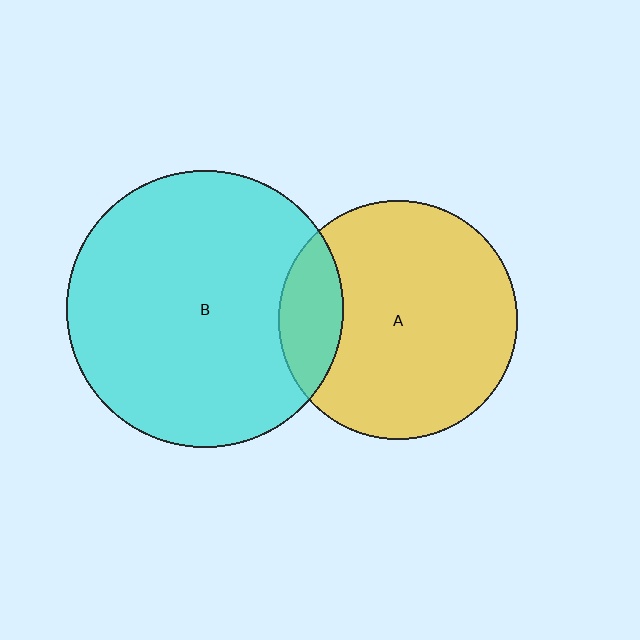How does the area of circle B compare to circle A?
Approximately 1.3 times.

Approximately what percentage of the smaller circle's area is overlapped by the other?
Approximately 15%.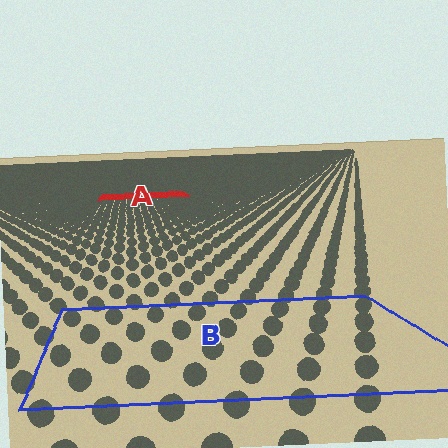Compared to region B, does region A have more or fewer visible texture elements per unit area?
Region A has more texture elements per unit area — they are packed more densely because it is farther away.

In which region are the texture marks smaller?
The texture marks are smaller in region A, because it is farther away.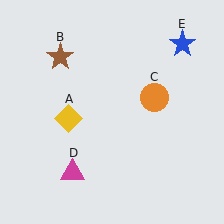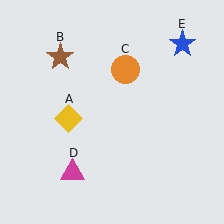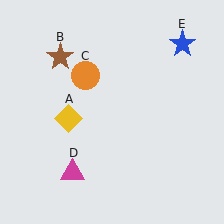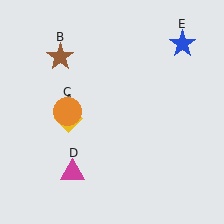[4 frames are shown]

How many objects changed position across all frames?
1 object changed position: orange circle (object C).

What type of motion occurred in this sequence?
The orange circle (object C) rotated counterclockwise around the center of the scene.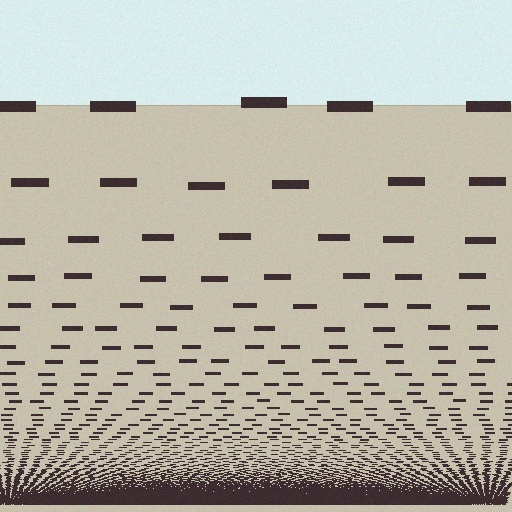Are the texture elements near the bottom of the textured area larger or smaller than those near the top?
Smaller. The gradient is inverted — elements near the bottom are smaller and denser.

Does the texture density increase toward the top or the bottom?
Density increases toward the bottom.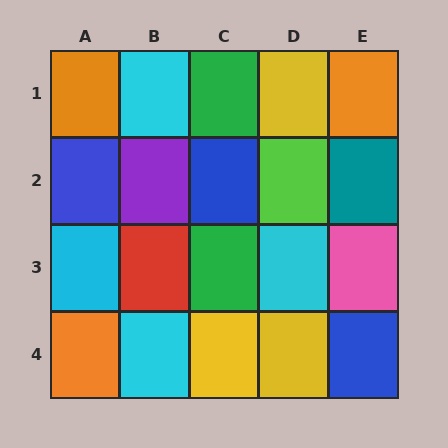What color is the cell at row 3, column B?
Red.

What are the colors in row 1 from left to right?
Orange, cyan, green, yellow, orange.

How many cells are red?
1 cell is red.